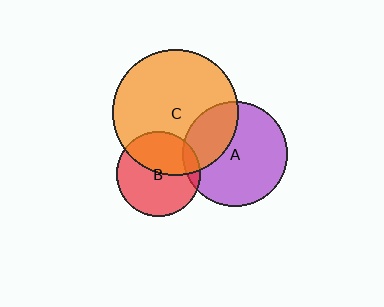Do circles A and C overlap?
Yes.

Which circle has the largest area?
Circle C (orange).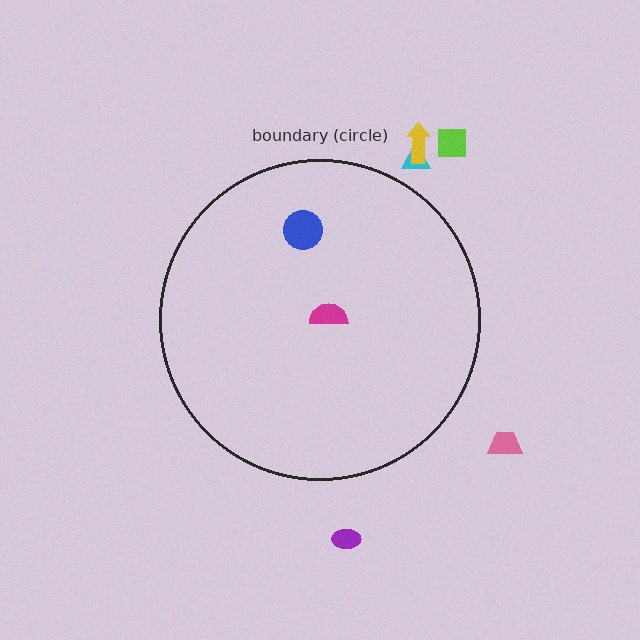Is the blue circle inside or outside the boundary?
Inside.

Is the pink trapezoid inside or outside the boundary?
Outside.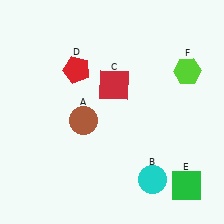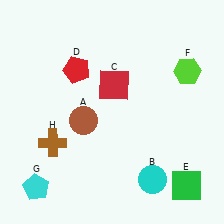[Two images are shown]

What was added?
A cyan pentagon (G), a brown cross (H) were added in Image 2.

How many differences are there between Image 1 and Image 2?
There are 2 differences between the two images.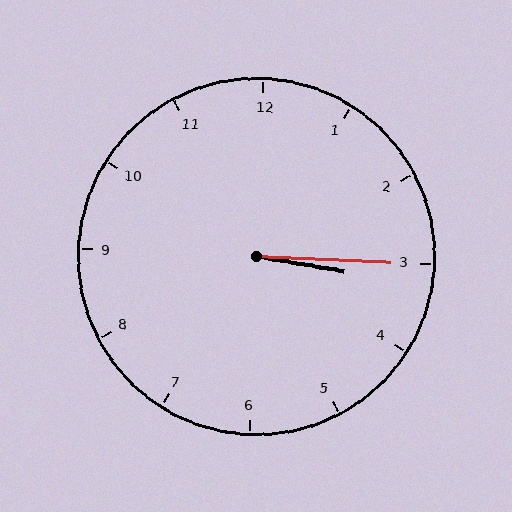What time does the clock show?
3:15.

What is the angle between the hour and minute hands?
Approximately 8 degrees.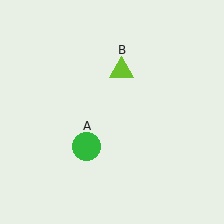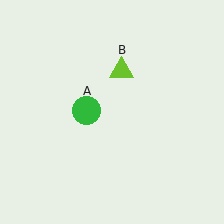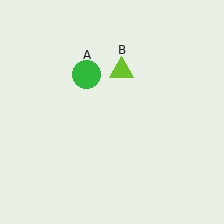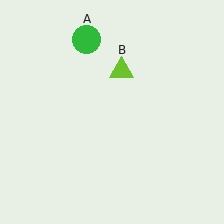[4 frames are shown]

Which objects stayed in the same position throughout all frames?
Lime triangle (object B) remained stationary.